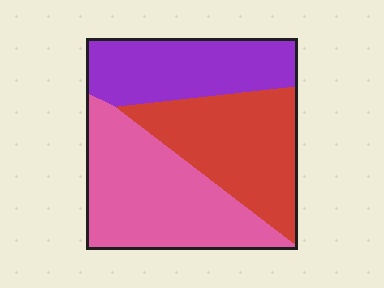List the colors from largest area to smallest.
From largest to smallest: pink, red, purple.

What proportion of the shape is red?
Red covers roughly 35% of the shape.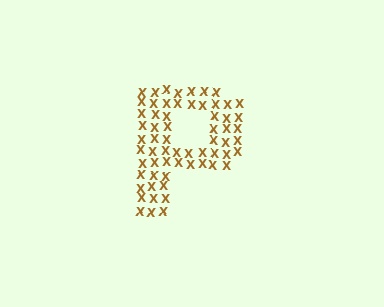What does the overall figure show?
The overall figure shows the letter P.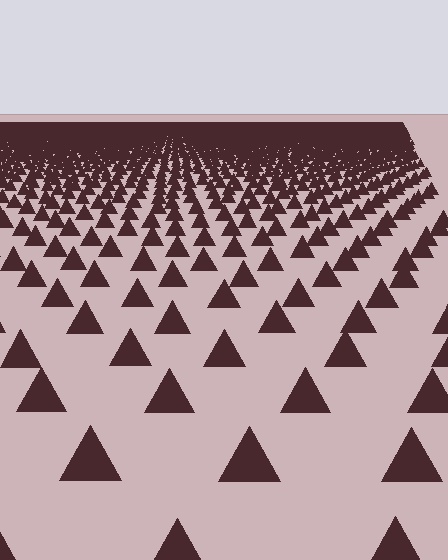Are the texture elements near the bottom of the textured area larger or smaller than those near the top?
Larger. Near the bottom, elements are closer to the viewer and appear at a bigger on-screen size.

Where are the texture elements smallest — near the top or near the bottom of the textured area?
Near the top.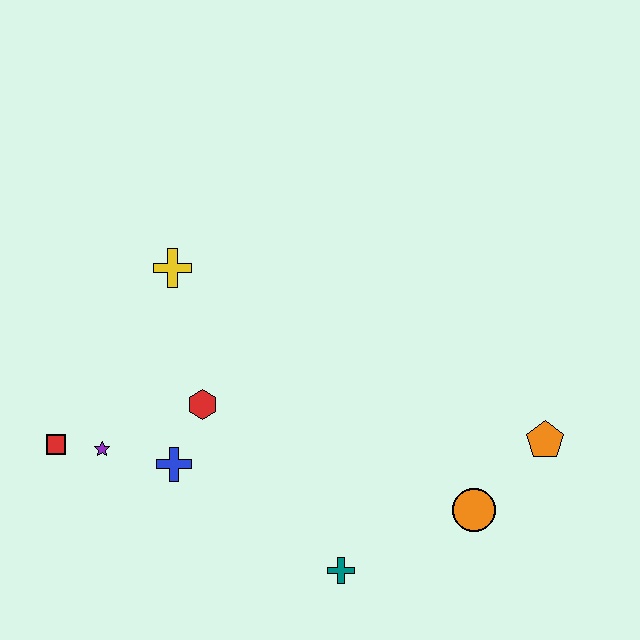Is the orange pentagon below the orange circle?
No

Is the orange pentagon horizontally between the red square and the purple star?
No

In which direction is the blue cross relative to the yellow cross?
The blue cross is below the yellow cross.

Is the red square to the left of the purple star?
Yes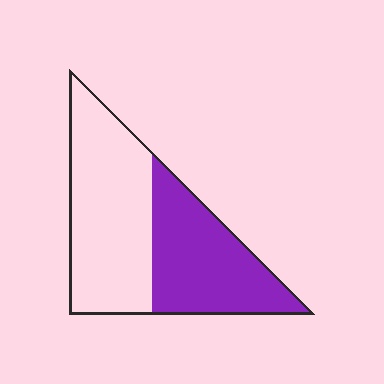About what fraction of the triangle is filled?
About two fifths (2/5).